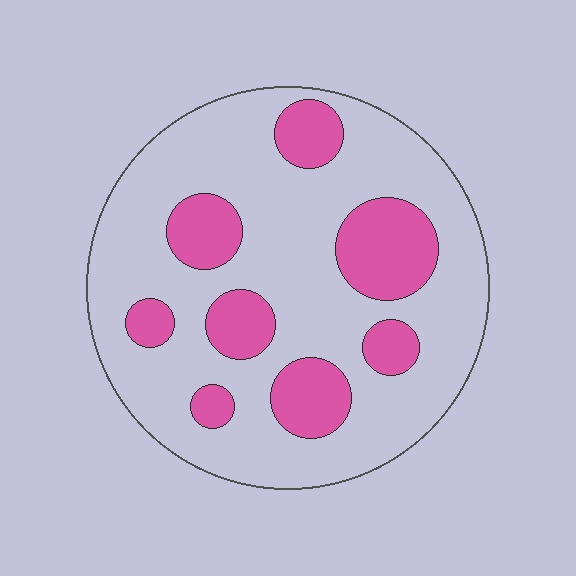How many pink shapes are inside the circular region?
8.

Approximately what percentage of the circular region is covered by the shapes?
Approximately 25%.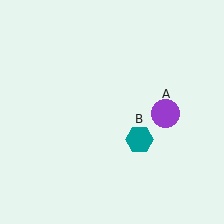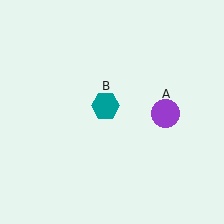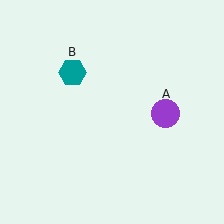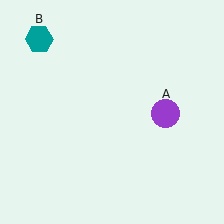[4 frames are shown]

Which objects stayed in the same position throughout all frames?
Purple circle (object A) remained stationary.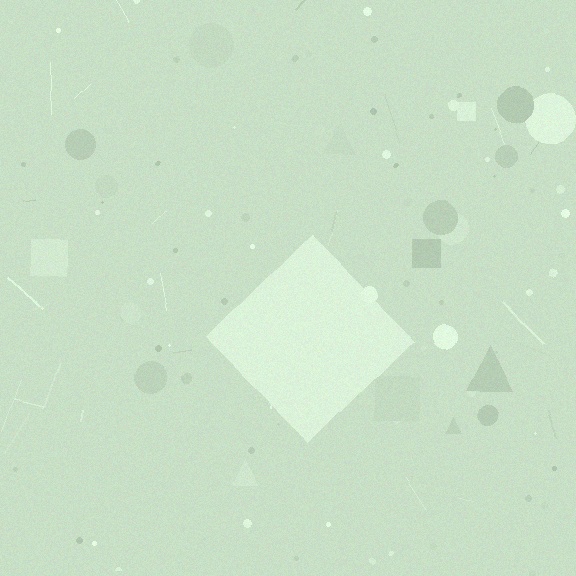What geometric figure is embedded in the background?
A diamond is embedded in the background.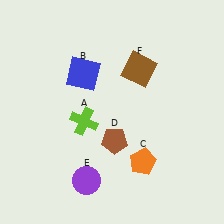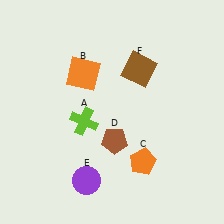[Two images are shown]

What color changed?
The square (B) changed from blue in Image 1 to orange in Image 2.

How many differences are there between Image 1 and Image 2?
There is 1 difference between the two images.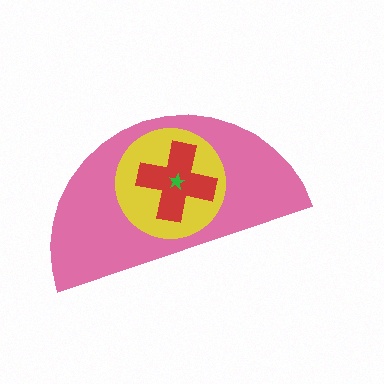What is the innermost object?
The green star.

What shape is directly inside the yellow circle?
The red cross.